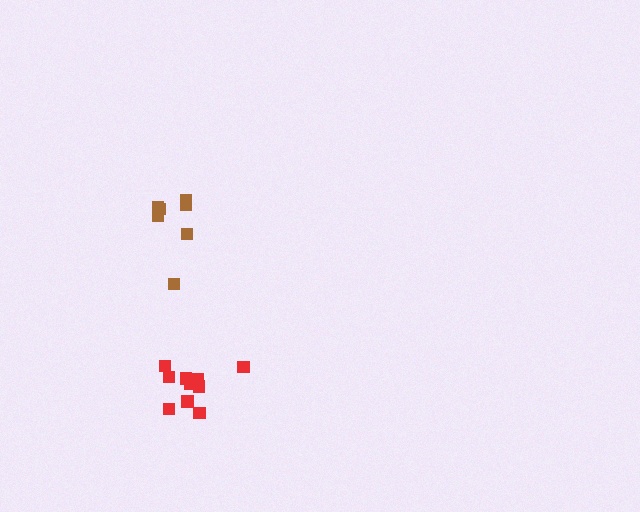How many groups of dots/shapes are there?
There are 2 groups.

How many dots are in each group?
Group 1: 11 dots, Group 2: 7 dots (18 total).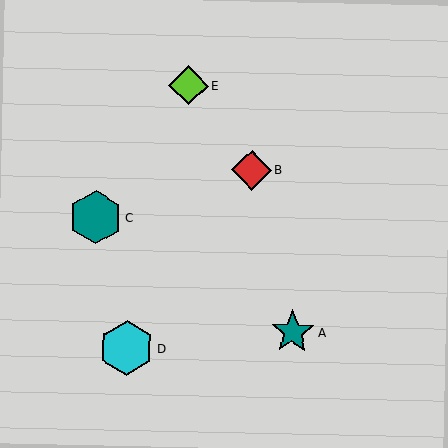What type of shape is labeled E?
Shape E is a lime diamond.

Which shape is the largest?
The cyan hexagon (labeled D) is the largest.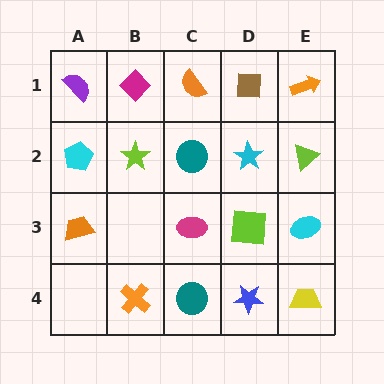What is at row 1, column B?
A magenta diamond.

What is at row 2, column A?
A cyan pentagon.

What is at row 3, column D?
A lime square.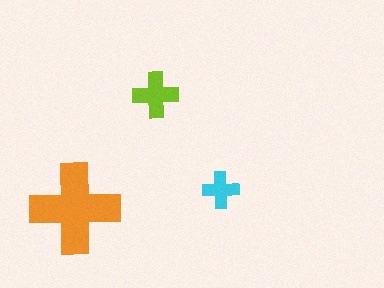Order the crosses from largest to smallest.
the orange one, the lime one, the cyan one.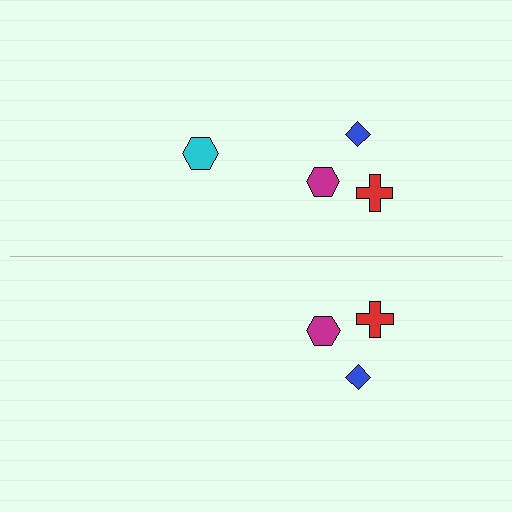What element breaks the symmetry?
A cyan hexagon is missing from the bottom side.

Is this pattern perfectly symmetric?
No, the pattern is not perfectly symmetric. A cyan hexagon is missing from the bottom side.